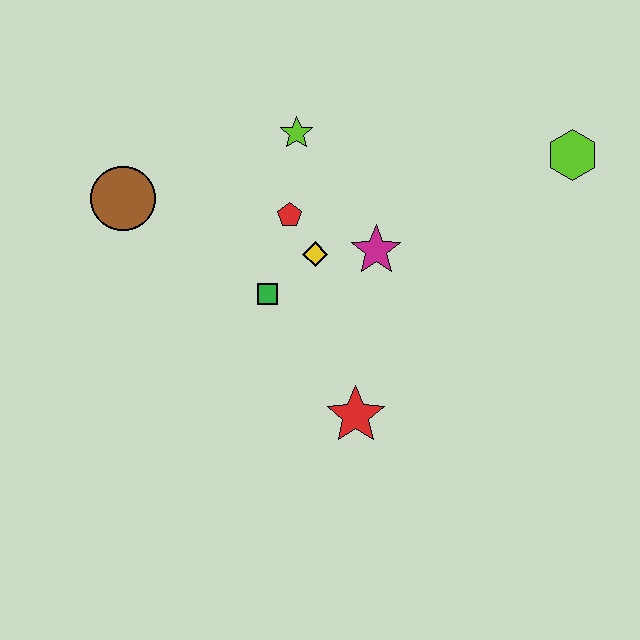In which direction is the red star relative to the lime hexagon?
The red star is below the lime hexagon.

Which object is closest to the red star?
The green square is closest to the red star.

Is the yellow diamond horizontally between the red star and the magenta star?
No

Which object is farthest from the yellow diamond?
The lime hexagon is farthest from the yellow diamond.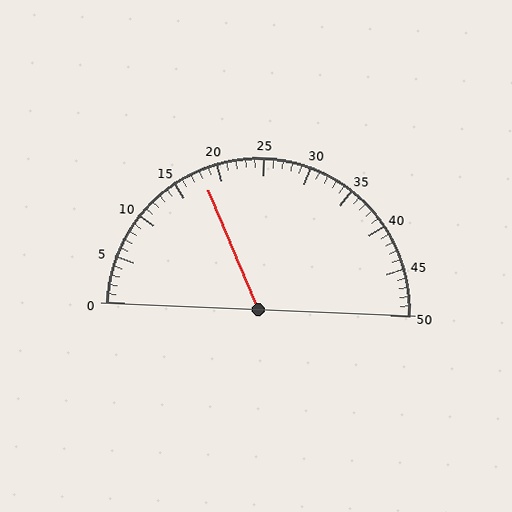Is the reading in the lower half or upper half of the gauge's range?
The reading is in the lower half of the range (0 to 50).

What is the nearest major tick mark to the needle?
The nearest major tick mark is 20.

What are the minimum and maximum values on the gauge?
The gauge ranges from 0 to 50.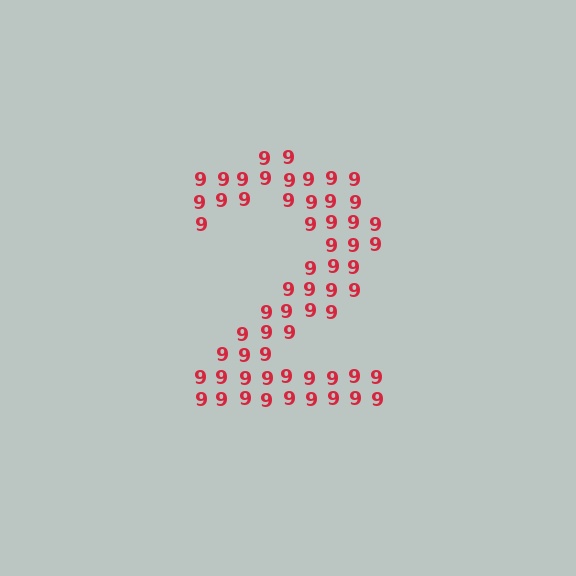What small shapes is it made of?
It is made of small digit 9's.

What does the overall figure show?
The overall figure shows the digit 2.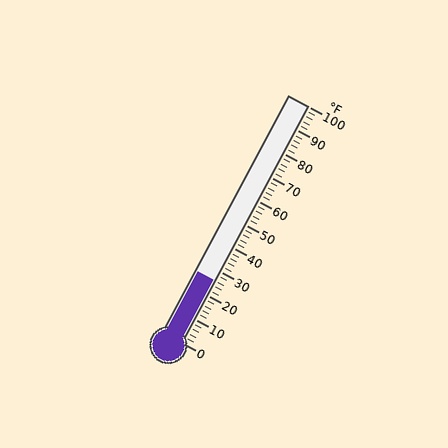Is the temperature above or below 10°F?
The temperature is above 10°F.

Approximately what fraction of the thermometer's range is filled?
The thermometer is filled to approximately 25% of its range.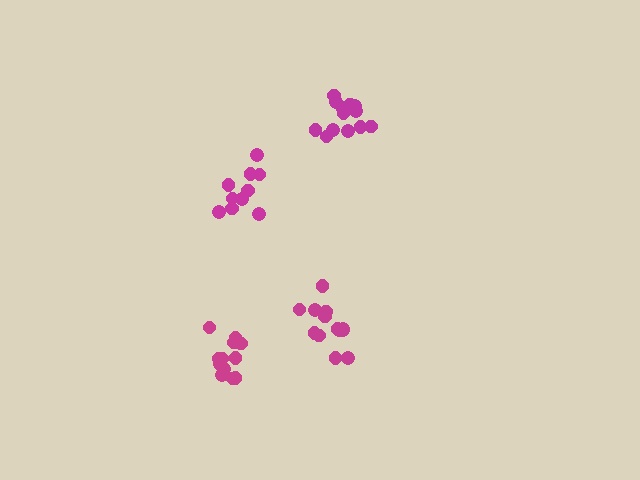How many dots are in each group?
Group 1: 13 dots, Group 2: 14 dots, Group 3: 10 dots, Group 4: 14 dots (51 total).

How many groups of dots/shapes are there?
There are 4 groups.